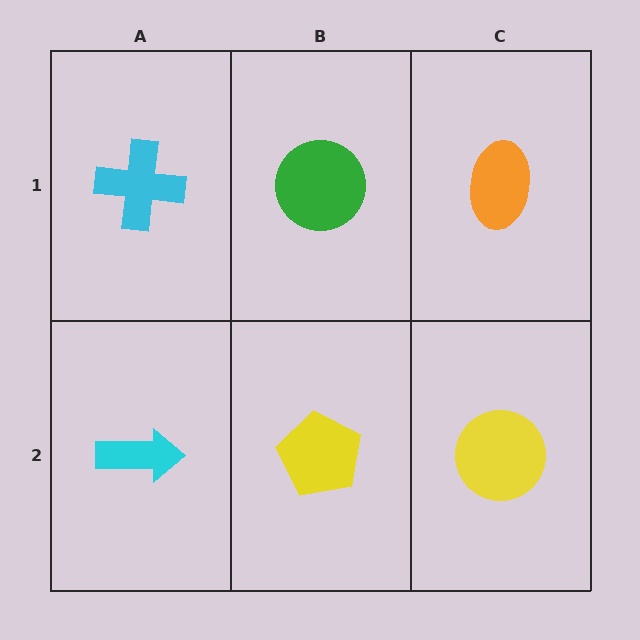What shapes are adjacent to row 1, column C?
A yellow circle (row 2, column C), a green circle (row 1, column B).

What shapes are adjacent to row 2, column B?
A green circle (row 1, column B), a cyan arrow (row 2, column A), a yellow circle (row 2, column C).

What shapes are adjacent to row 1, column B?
A yellow pentagon (row 2, column B), a cyan cross (row 1, column A), an orange ellipse (row 1, column C).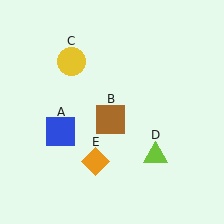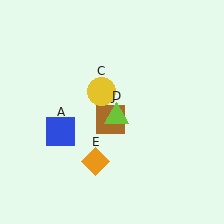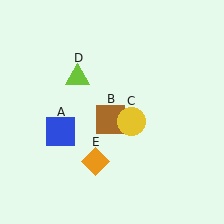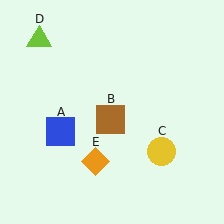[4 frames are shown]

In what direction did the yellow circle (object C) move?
The yellow circle (object C) moved down and to the right.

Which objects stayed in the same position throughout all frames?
Blue square (object A) and brown square (object B) and orange diamond (object E) remained stationary.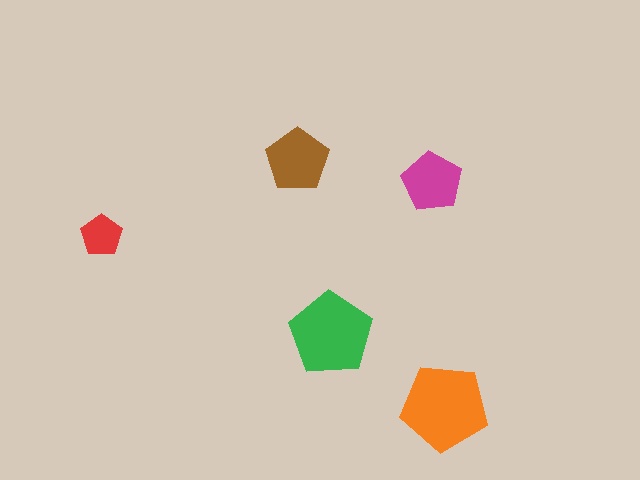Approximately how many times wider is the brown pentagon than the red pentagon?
About 1.5 times wider.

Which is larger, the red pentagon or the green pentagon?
The green one.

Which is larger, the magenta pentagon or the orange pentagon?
The orange one.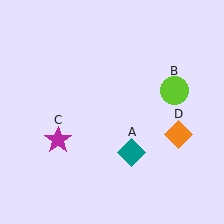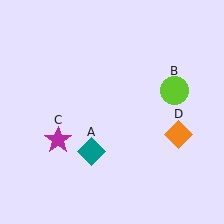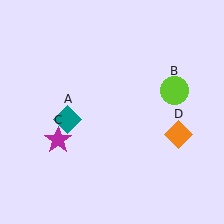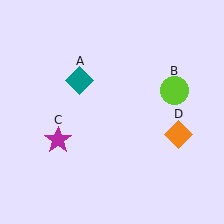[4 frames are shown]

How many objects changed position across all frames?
1 object changed position: teal diamond (object A).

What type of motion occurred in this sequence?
The teal diamond (object A) rotated clockwise around the center of the scene.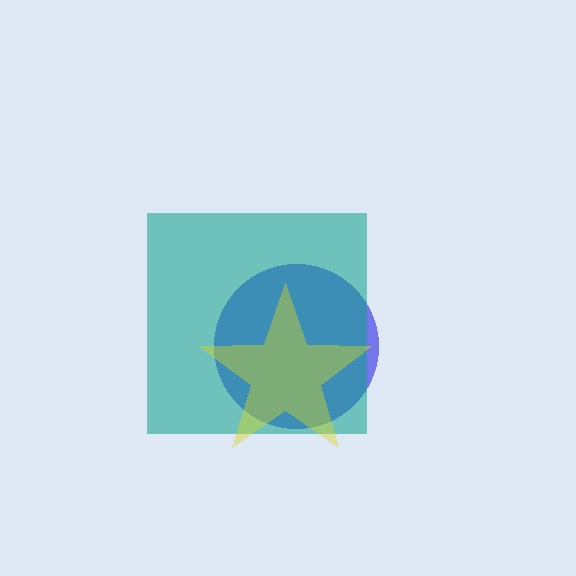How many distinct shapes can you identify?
There are 3 distinct shapes: a blue circle, a teal square, a yellow star.